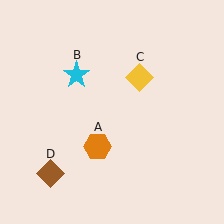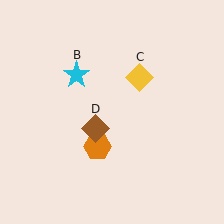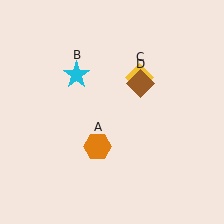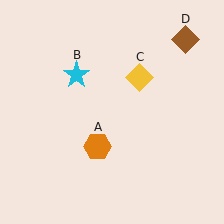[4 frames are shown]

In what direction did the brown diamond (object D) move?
The brown diamond (object D) moved up and to the right.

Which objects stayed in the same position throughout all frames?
Orange hexagon (object A) and cyan star (object B) and yellow diamond (object C) remained stationary.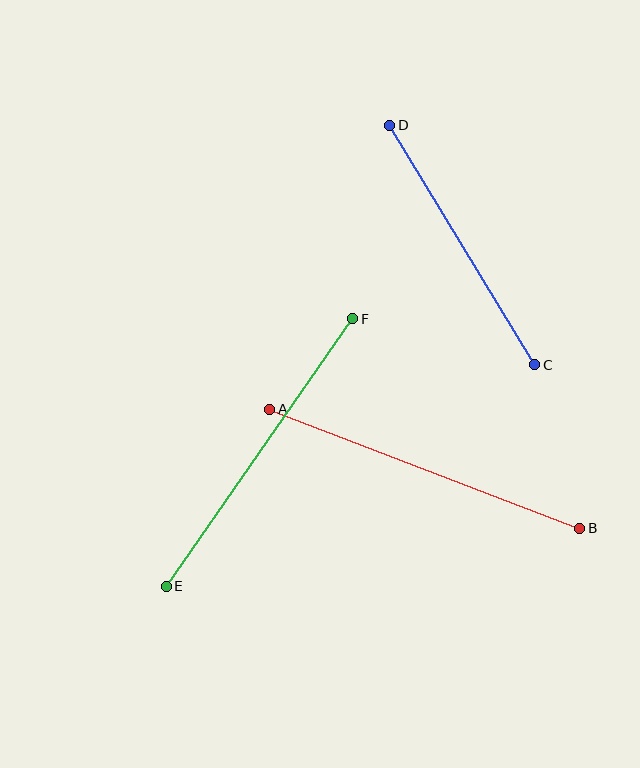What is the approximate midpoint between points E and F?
The midpoint is at approximately (259, 453) pixels.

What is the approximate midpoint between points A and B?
The midpoint is at approximately (425, 469) pixels.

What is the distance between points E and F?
The distance is approximately 326 pixels.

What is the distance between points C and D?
The distance is approximately 280 pixels.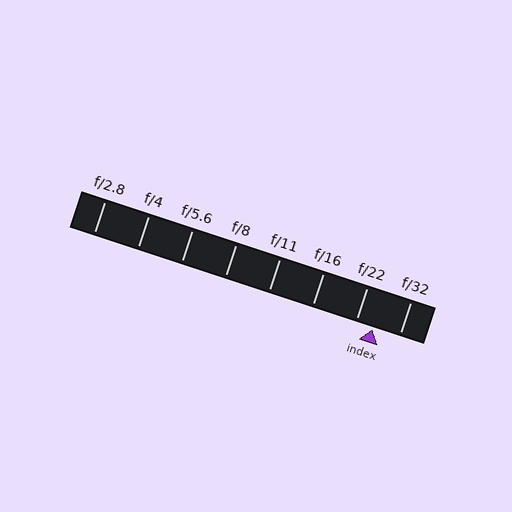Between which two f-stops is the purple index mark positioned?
The index mark is between f/22 and f/32.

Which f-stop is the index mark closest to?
The index mark is closest to f/22.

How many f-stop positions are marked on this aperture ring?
There are 8 f-stop positions marked.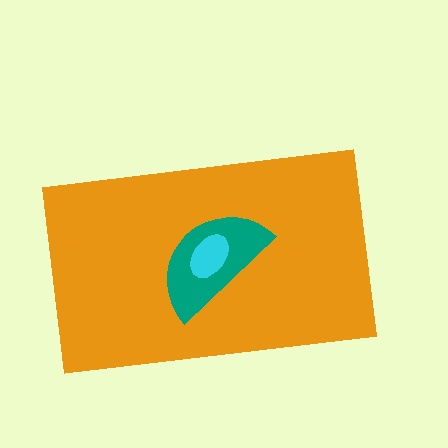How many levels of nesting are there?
3.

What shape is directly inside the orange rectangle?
The teal semicircle.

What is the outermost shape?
The orange rectangle.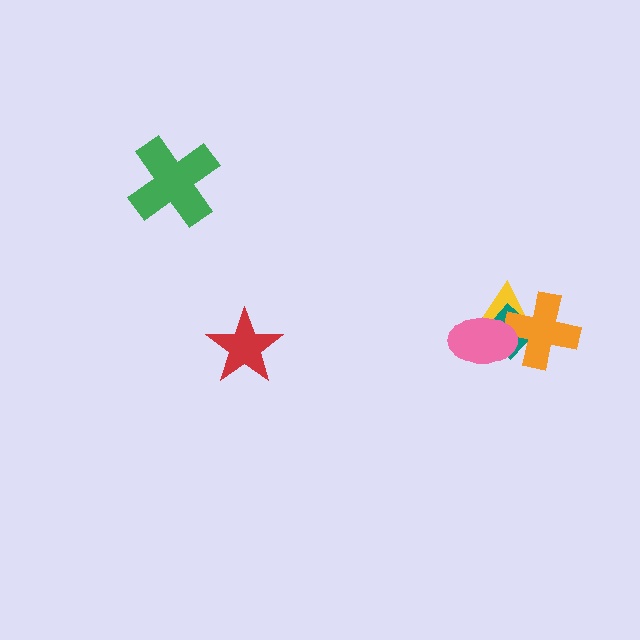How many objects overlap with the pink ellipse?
3 objects overlap with the pink ellipse.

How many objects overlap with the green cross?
0 objects overlap with the green cross.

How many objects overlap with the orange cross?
3 objects overlap with the orange cross.